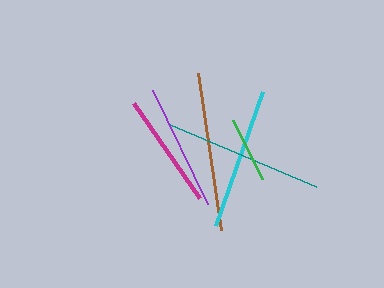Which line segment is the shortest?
The green line is the shortest at approximately 66 pixels.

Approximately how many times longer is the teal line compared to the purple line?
The teal line is approximately 1.3 times the length of the purple line.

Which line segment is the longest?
The teal line is the longest at approximately 160 pixels.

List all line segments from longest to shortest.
From longest to shortest: teal, brown, cyan, purple, magenta, green.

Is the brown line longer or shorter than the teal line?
The teal line is longer than the brown line.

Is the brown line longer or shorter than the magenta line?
The brown line is longer than the magenta line.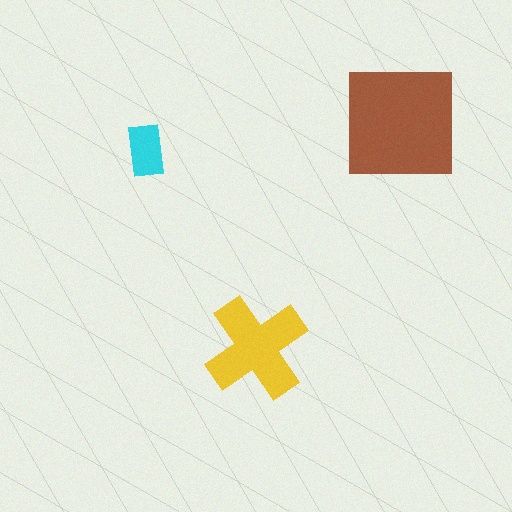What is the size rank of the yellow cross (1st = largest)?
2nd.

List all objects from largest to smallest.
The brown square, the yellow cross, the cyan rectangle.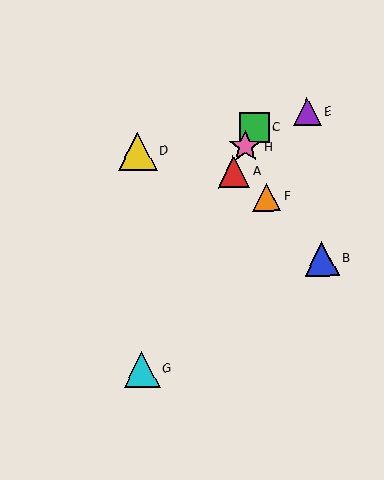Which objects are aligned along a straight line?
Objects A, C, G, H are aligned along a straight line.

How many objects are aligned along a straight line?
4 objects (A, C, G, H) are aligned along a straight line.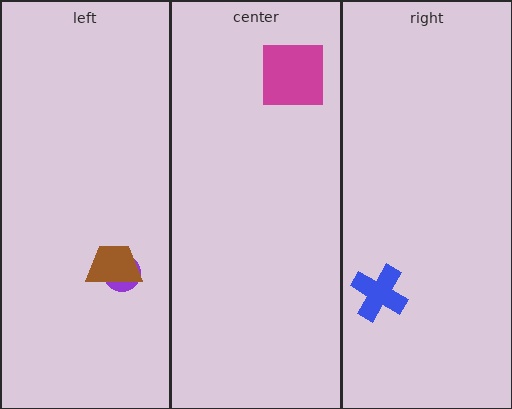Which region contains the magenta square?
The center region.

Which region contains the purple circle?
The left region.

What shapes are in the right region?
The blue cross.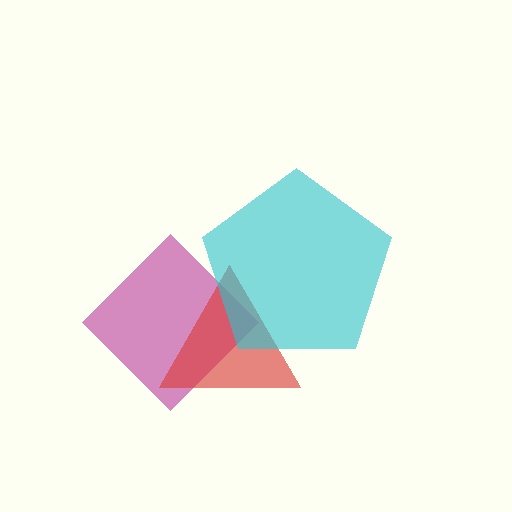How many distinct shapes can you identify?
There are 3 distinct shapes: a magenta diamond, a red triangle, a cyan pentagon.